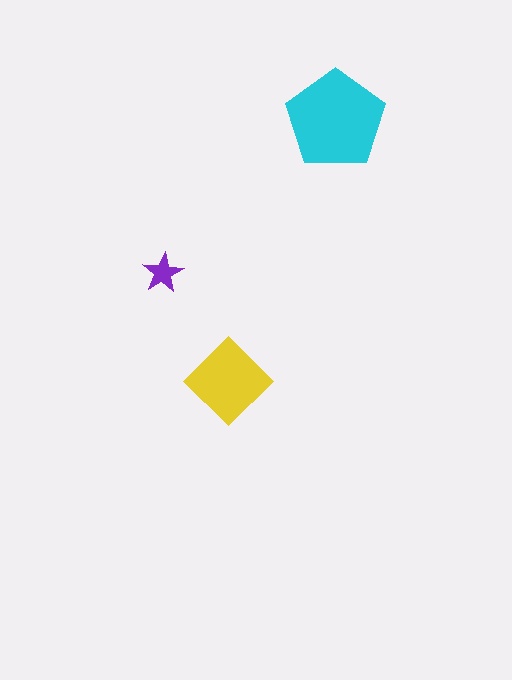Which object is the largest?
The cyan pentagon.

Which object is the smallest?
The purple star.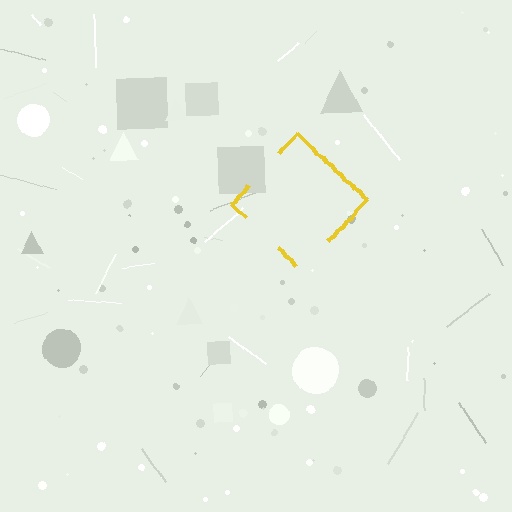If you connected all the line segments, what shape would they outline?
They would outline a diamond.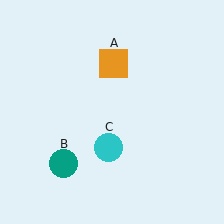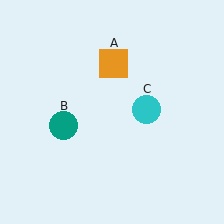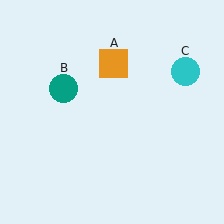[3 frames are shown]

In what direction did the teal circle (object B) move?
The teal circle (object B) moved up.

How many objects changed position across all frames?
2 objects changed position: teal circle (object B), cyan circle (object C).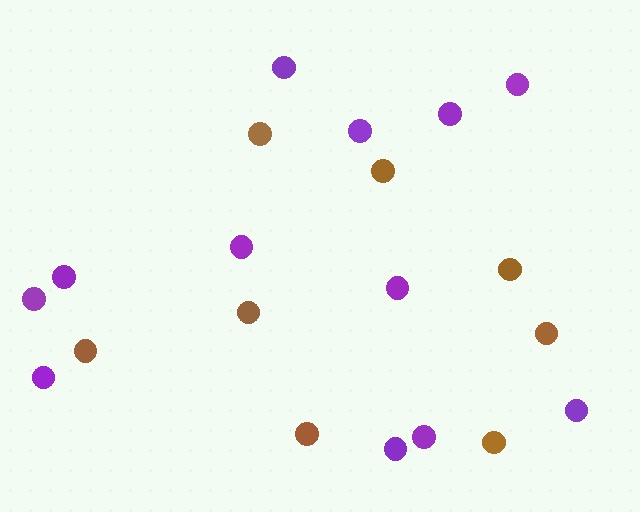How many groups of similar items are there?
There are 2 groups: one group of purple circles (12) and one group of brown circles (8).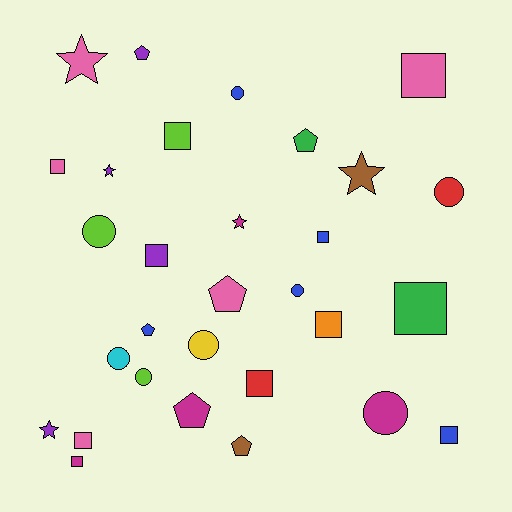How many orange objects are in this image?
There is 1 orange object.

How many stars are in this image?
There are 5 stars.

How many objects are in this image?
There are 30 objects.